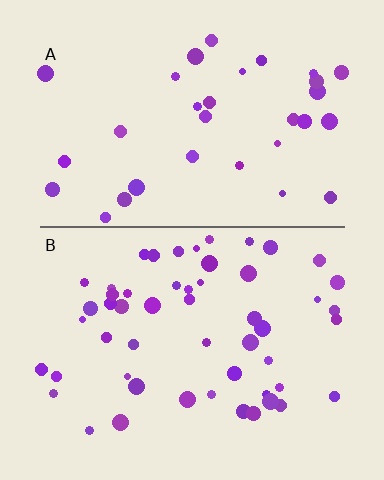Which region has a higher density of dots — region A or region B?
B (the bottom).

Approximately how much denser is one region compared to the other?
Approximately 1.6× — region B over region A.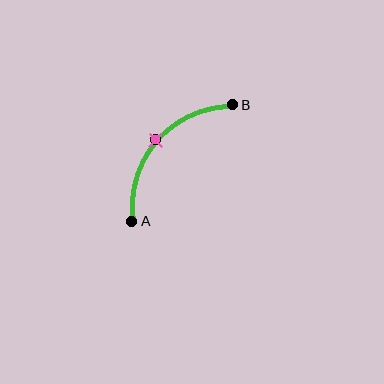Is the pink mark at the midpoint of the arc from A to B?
Yes. The pink mark lies on the arc at equal arc-length from both A and B — it is the arc midpoint.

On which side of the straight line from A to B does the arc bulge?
The arc bulges above and to the left of the straight line connecting A and B.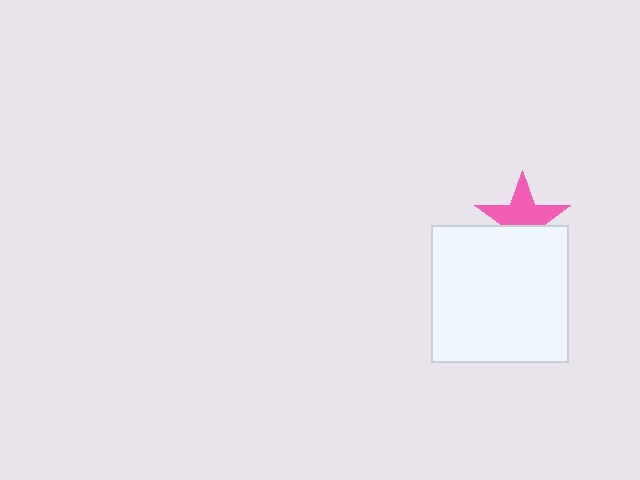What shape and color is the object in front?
The object in front is a white square.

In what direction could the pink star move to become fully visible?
The pink star could move up. That would shift it out from behind the white square entirely.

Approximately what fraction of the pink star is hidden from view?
Roughly 39% of the pink star is hidden behind the white square.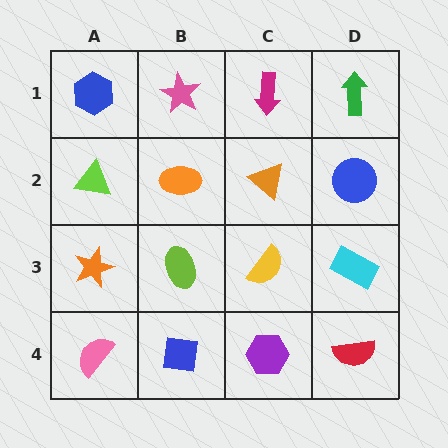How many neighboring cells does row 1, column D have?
2.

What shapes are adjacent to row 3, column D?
A blue circle (row 2, column D), a red semicircle (row 4, column D), a yellow semicircle (row 3, column C).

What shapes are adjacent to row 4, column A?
An orange star (row 3, column A), a blue square (row 4, column B).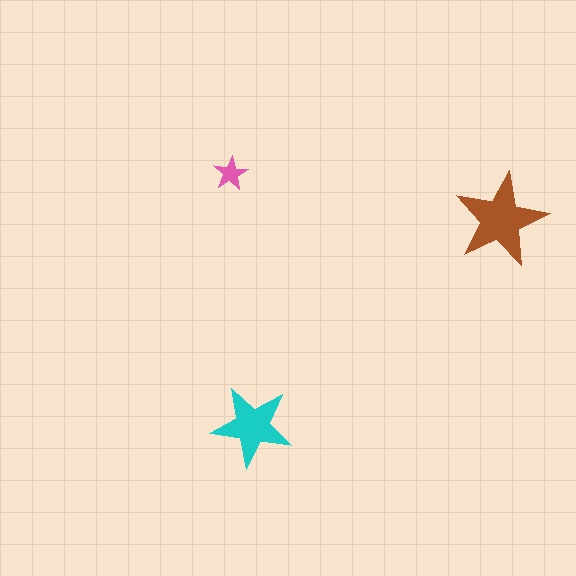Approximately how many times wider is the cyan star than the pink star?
About 2.5 times wider.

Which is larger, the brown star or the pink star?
The brown one.